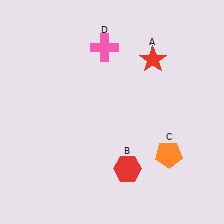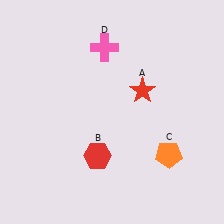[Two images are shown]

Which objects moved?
The objects that moved are: the red star (A), the red hexagon (B).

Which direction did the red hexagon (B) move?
The red hexagon (B) moved left.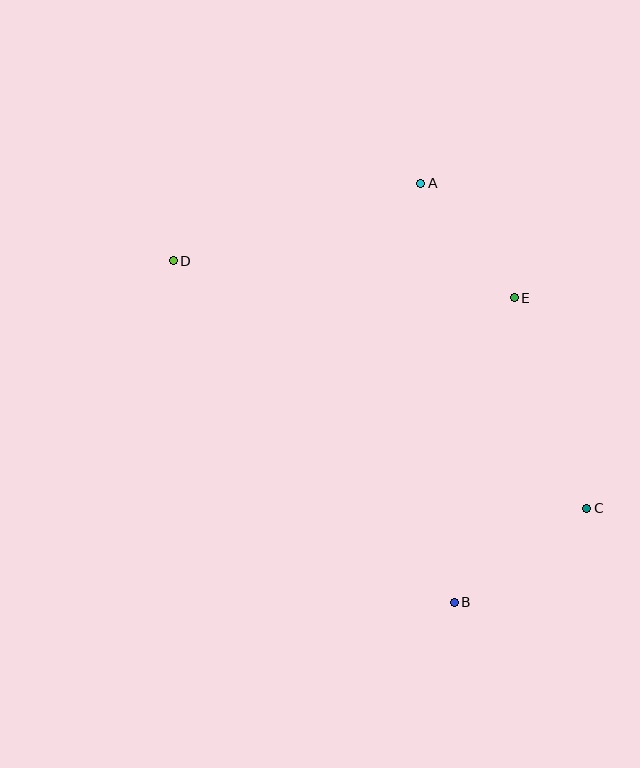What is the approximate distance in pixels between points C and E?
The distance between C and E is approximately 223 pixels.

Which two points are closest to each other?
Points A and E are closest to each other.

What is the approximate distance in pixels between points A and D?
The distance between A and D is approximately 259 pixels.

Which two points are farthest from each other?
Points C and D are farthest from each other.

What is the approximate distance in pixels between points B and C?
The distance between B and C is approximately 163 pixels.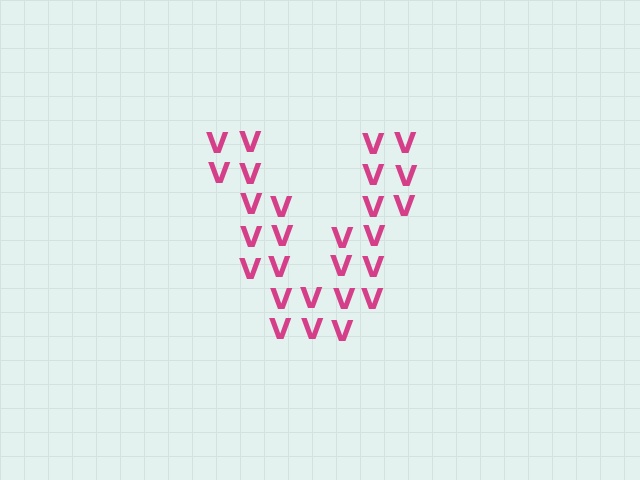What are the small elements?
The small elements are letter V's.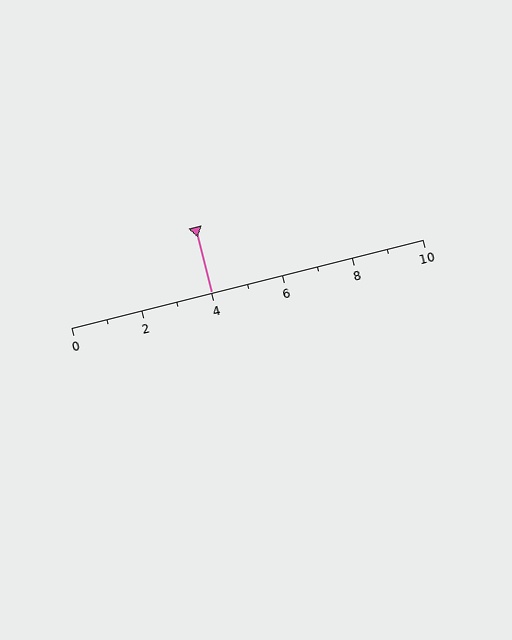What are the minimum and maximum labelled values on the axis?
The axis runs from 0 to 10.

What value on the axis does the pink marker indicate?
The marker indicates approximately 4.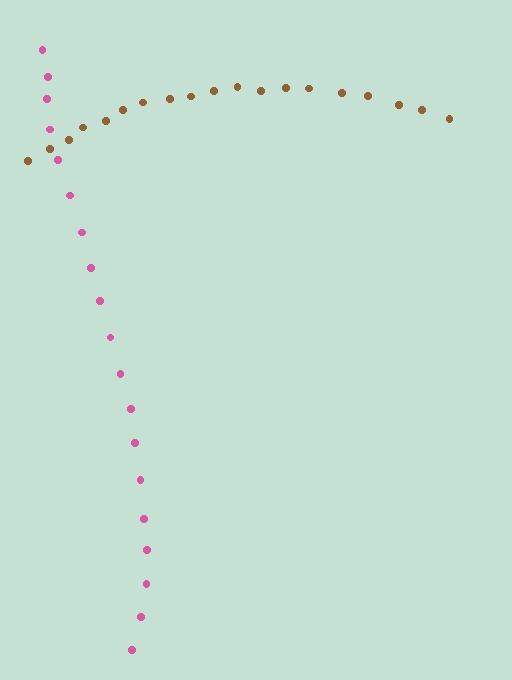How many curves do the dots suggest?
There are 2 distinct paths.